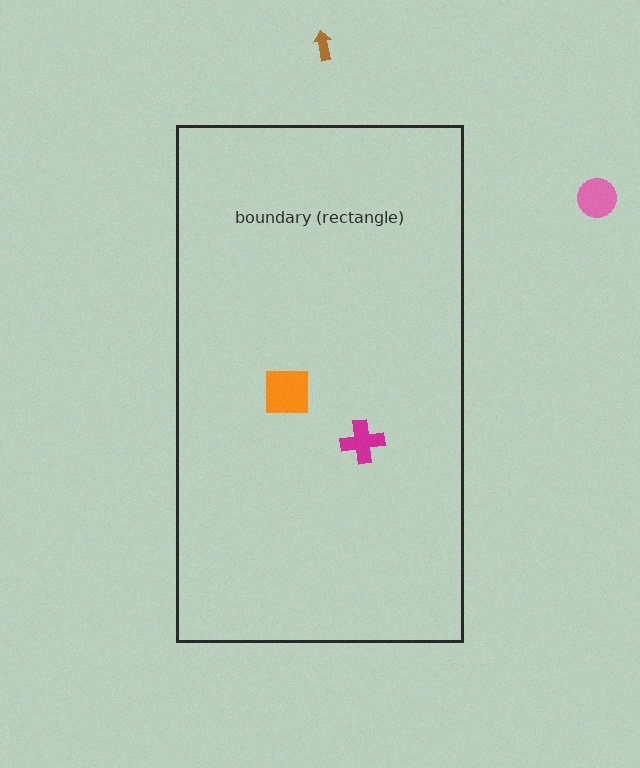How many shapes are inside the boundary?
2 inside, 2 outside.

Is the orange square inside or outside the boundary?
Inside.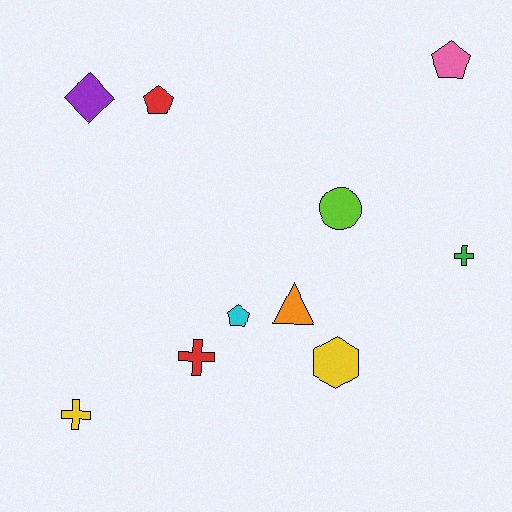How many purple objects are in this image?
There is 1 purple object.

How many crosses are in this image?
There are 3 crosses.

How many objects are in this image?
There are 10 objects.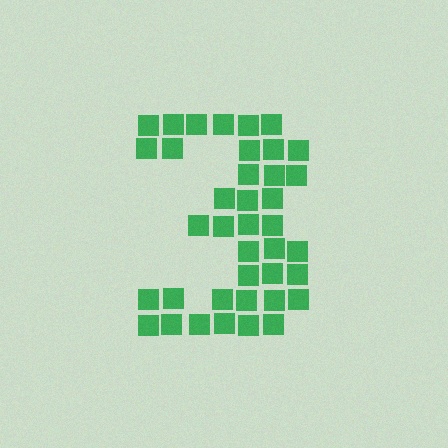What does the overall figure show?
The overall figure shows the digit 3.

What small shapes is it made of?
It is made of small squares.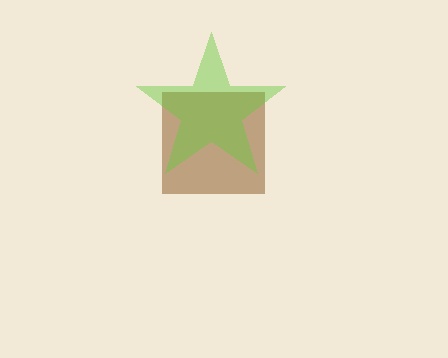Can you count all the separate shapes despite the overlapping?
Yes, there are 2 separate shapes.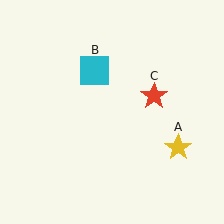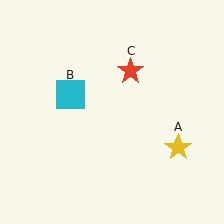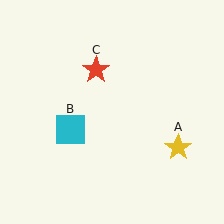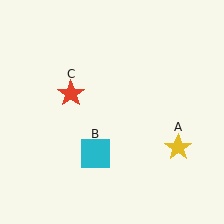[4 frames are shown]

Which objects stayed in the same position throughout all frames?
Yellow star (object A) remained stationary.